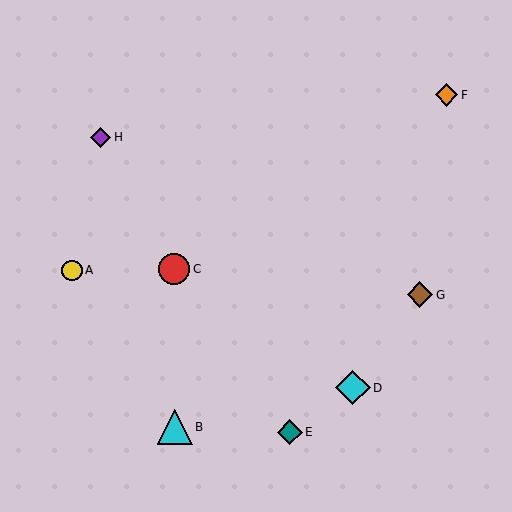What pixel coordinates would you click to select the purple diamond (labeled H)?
Click at (101, 137) to select the purple diamond H.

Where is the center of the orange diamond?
The center of the orange diamond is at (447, 95).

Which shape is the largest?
The cyan triangle (labeled B) is the largest.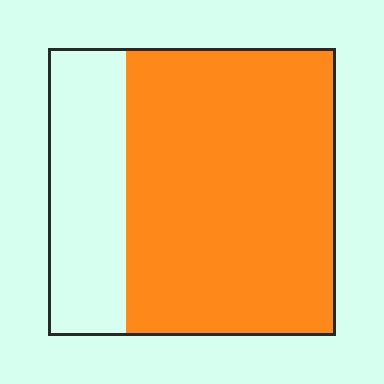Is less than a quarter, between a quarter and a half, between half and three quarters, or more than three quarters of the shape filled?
Between half and three quarters.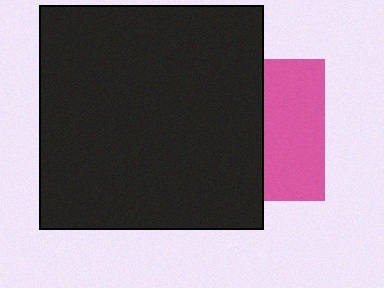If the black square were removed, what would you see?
You would see the complete pink square.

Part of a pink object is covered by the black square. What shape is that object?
It is a square.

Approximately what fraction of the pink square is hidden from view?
Roughly 57% of the pink square is hidden behind the black square.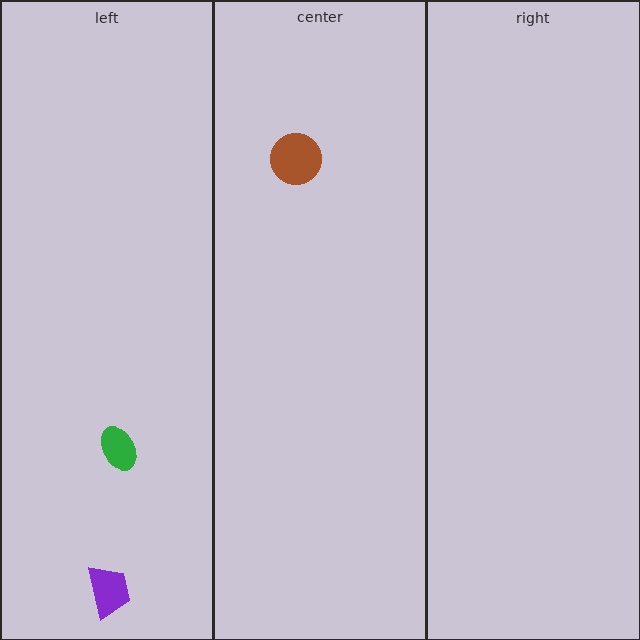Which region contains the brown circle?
The center region.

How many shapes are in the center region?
1.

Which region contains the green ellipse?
The left region.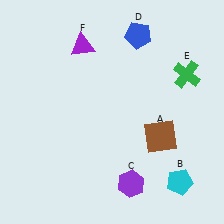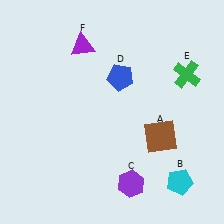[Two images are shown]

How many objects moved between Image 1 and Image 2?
1 object moved between the two images.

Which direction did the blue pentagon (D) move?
The blue pentagon (D) moved down.